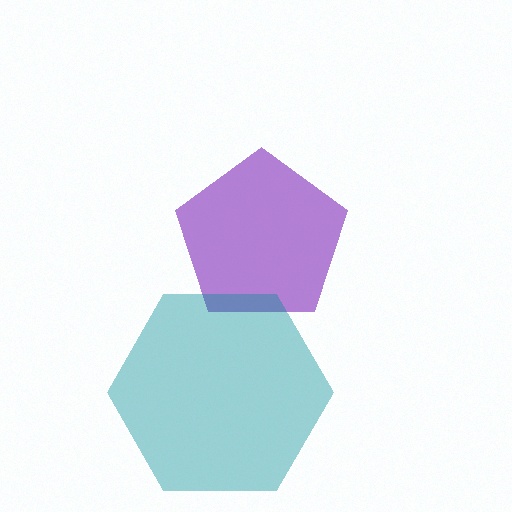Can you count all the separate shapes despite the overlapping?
Yes, there are 2 separate shapes.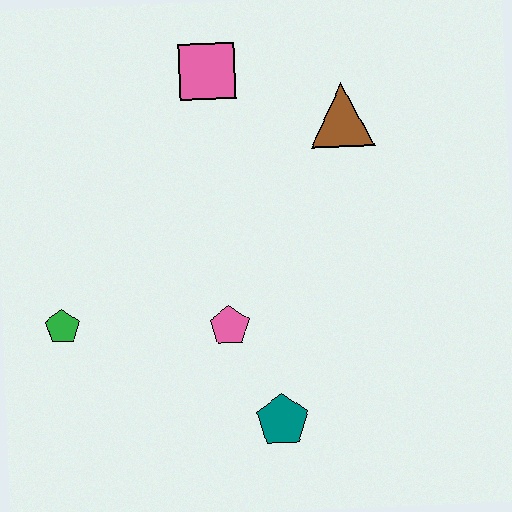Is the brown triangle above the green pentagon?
Yes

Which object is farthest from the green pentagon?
The brown triangle is farthest from the green pentagon.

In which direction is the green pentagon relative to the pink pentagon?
The green pentagon is to the left of the pink pentagon.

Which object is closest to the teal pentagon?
The pink pentagon is closest to the teal pentagon.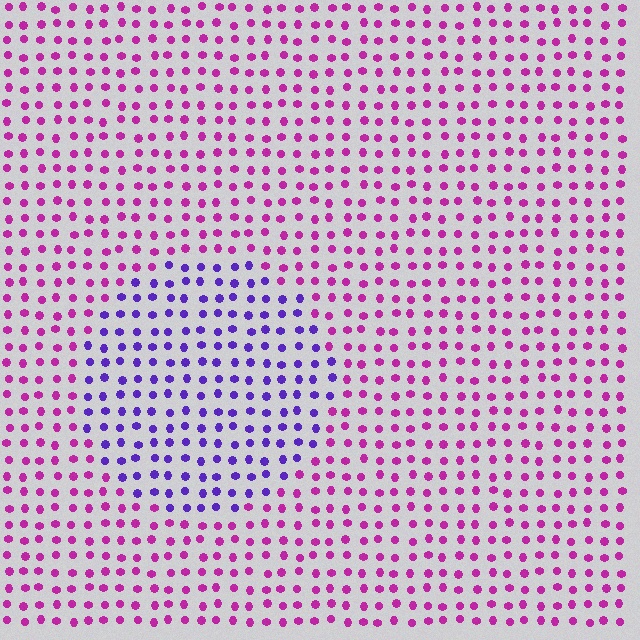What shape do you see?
I see a circle.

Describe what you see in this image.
The image is filled with small magenta elements in a uniform arrangement. A circle-shaped region is visible where the elements are tinted to a slightly different hue, forming a subtle color boundary.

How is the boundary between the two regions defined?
The boundary is defined purely by a slight shift in hue (about 50 degrees). Spacing, size, and orientation are identical on both sides.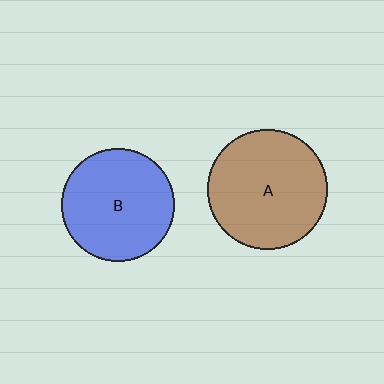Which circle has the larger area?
Circle A (brown).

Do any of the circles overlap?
No, none of the circles overlap.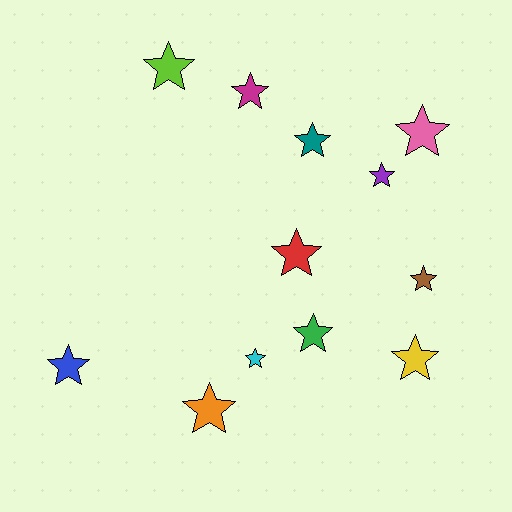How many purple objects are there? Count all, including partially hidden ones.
There is 1 purple object.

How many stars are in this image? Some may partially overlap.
There are 12 stars.